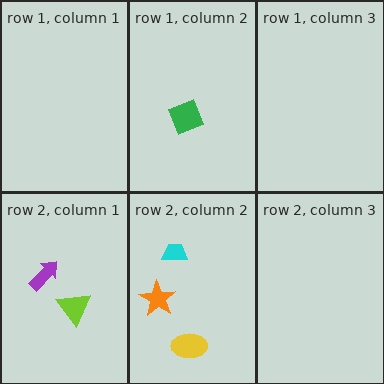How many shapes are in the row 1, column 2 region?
1.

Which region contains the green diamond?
The row 1, column 2 region.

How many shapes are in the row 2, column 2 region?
3.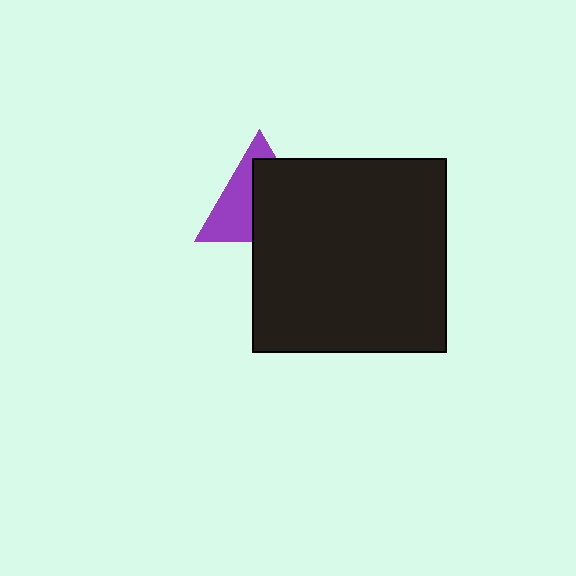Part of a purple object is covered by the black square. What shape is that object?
It is a triangle.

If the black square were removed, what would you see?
You would see the complete purple triangle.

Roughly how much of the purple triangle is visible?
A small part of it is visible (roughly 44%).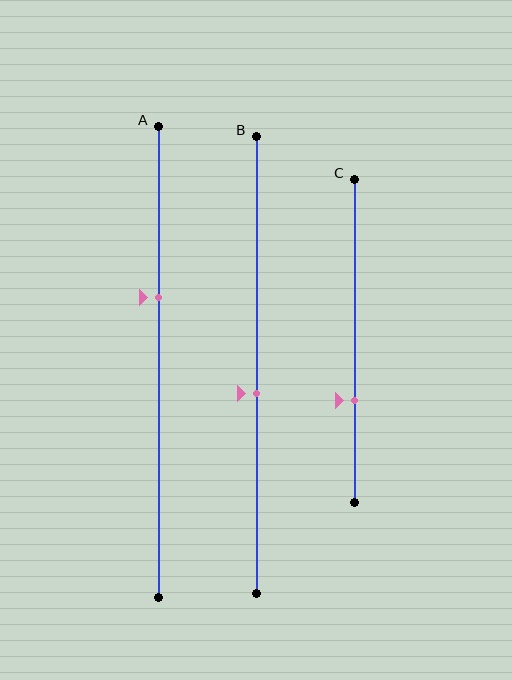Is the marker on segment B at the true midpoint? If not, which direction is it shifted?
No, the marker on segment B is shifted downward by about 6% of the segment length.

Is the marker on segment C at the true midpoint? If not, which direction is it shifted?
No, the marker on segment C is shifted downward by about 19% of the segment length.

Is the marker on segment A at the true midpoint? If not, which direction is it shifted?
No, the marker on segment A is shifted upward by about 14% of the segment length.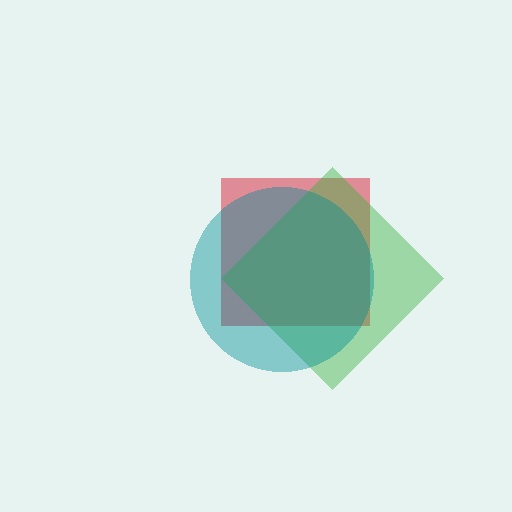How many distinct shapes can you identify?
There are 3 distinct shapes: a red square, a green diamond, a teal circle.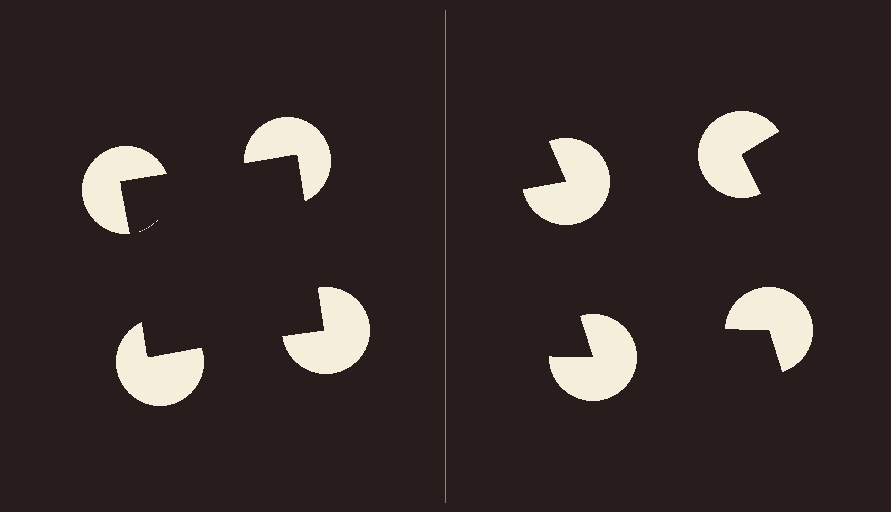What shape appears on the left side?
An illusory square.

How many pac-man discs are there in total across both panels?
8 — 4 on each side.